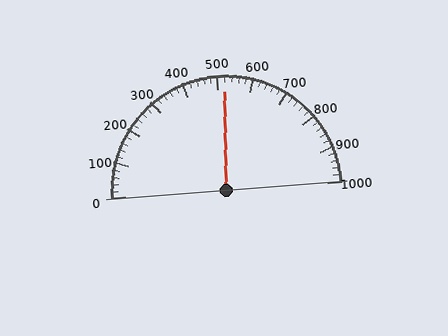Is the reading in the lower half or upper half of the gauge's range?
The reading is in the upper half of the range (0 to 1000).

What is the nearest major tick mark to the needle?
The nearest major tick mark is 500.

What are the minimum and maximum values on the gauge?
The gauge ranges from 0 to 1000.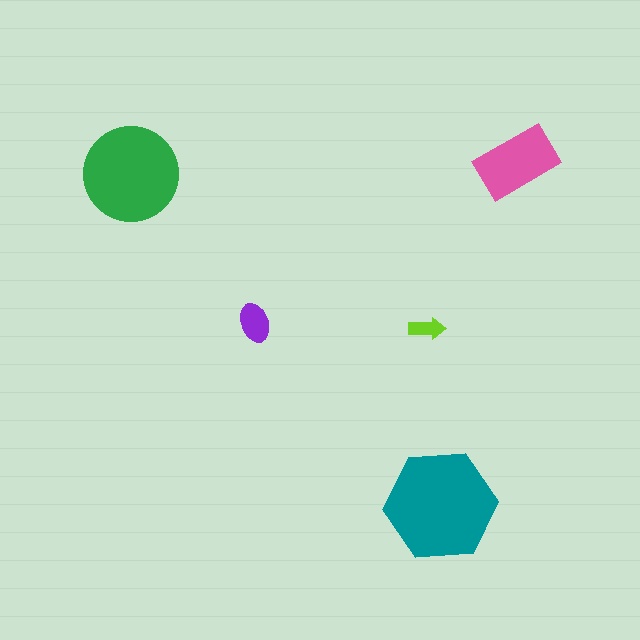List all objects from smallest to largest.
The lime arrow, the purple ellipse, the pink rectangle, the green circle, the teal hexagon.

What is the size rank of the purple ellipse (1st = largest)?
4th.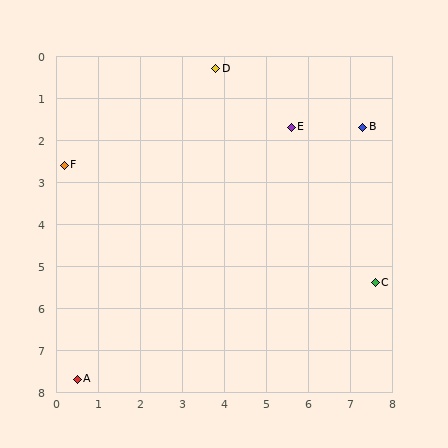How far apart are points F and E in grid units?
Points F and E are about 5.5 grid units apart.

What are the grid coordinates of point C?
Point C is at approximately (7.6, 5.4).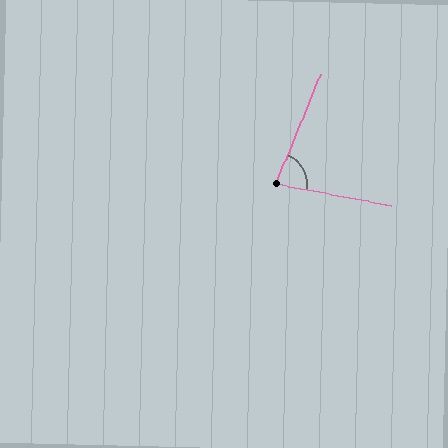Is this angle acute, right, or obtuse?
It is acute.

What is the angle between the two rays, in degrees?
Approximately 79 degrees.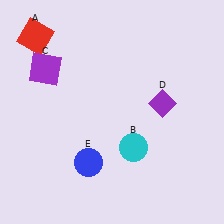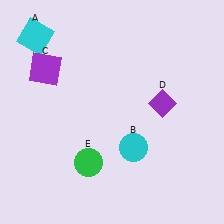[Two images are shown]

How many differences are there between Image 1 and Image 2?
There are 2 differences between the two images.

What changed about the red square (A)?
In Image 1, A is red. In Image 2, it changed to cyan.